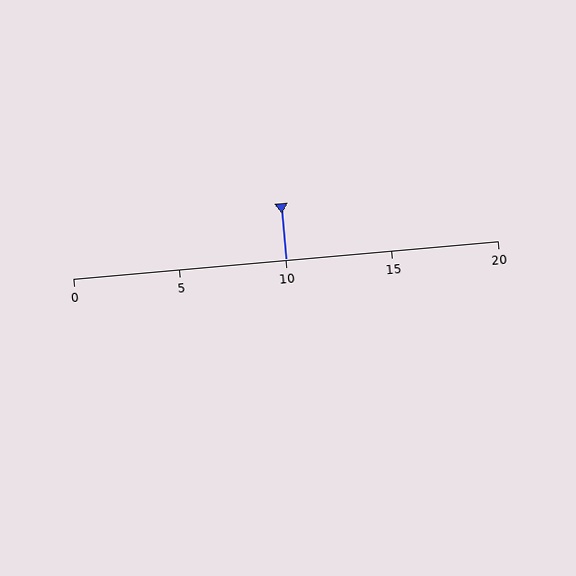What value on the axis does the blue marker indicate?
The marker indicates approximately 10.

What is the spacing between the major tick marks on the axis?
The major ticks are spaced 5 apart.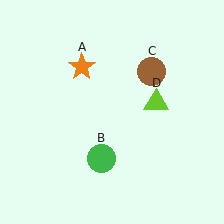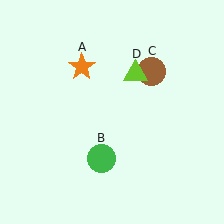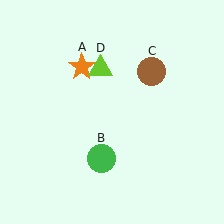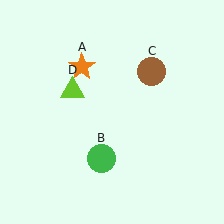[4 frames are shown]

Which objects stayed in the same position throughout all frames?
Orange star (object A) and green circle (object B) and brown circle (object C) remained stationary.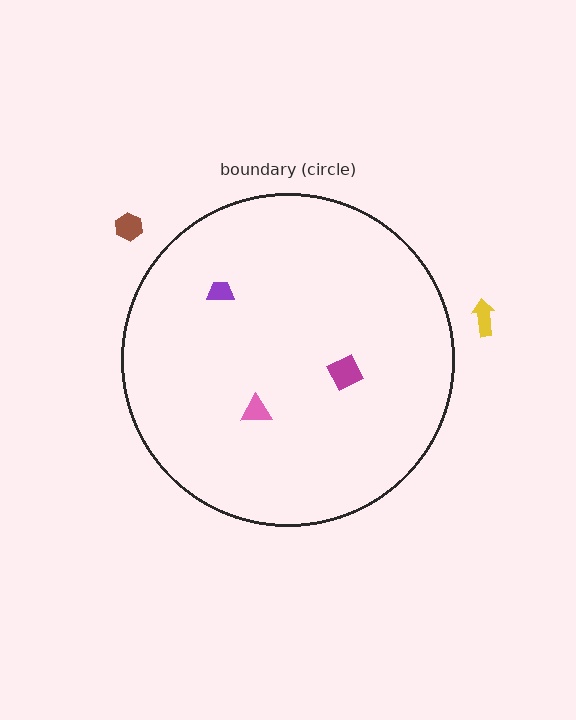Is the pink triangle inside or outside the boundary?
Inside.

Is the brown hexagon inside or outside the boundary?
Outside.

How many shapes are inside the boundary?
3 inside, 2 outside.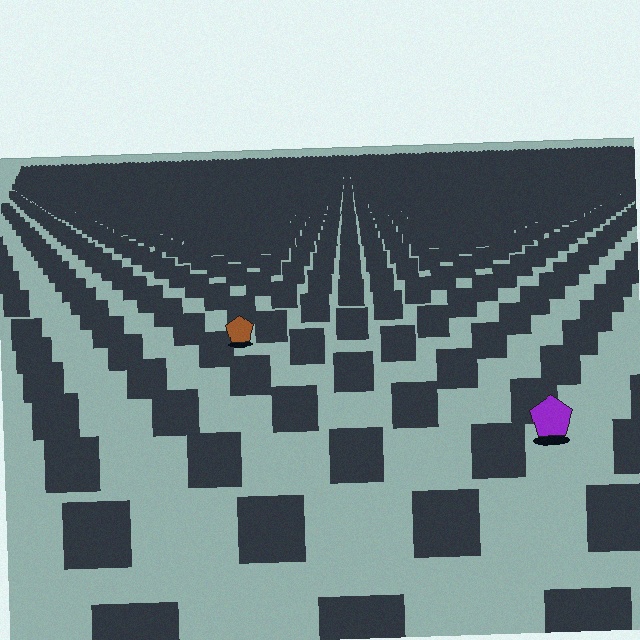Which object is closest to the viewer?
The purple pentagon is closest. The texture marks near it are larger and more spread out.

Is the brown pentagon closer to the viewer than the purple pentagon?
No. The purple pentagon is closer — you can tell from the texture gradient: the ground texture is coarser near it.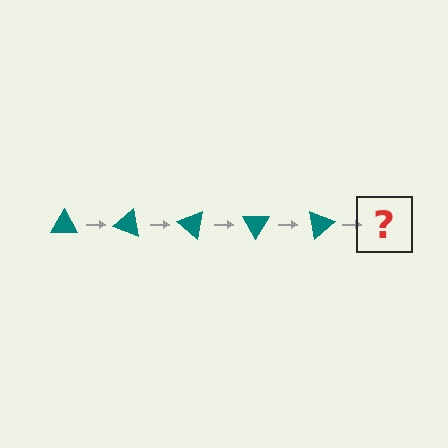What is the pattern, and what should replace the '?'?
The pattern is that the triangle rotates 20 degrees each step. The '?' should be a teal triangle rotated 100 degrees.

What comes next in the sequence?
The next element should be a teal triangle rotated 100 degrees.